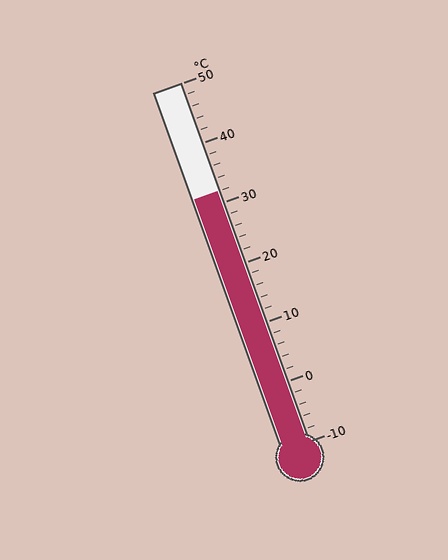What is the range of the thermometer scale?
The thermometer scale ranges from -10°C to 50°C.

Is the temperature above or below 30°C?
The temperature is above 30°C.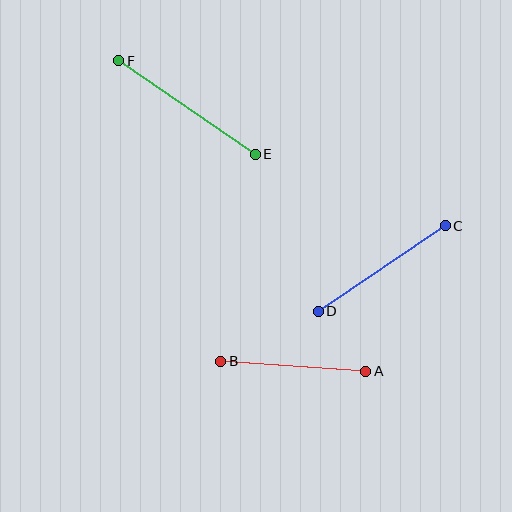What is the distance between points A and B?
The distance is approximately 146 pixels.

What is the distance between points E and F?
The distance is approximately 165 pixels.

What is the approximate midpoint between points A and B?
The midpoint is at approximately (293, 366) pixels.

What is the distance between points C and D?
The distance is approximately 153 pixels.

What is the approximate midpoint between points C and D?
The midpoint is at approximately (382, 268) pixels.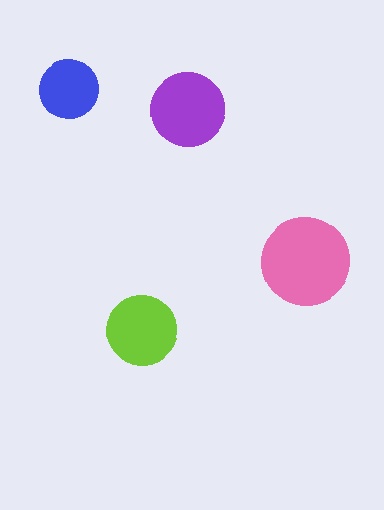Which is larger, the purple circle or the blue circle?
The purple one.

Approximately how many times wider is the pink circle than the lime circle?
About 1.5 times wider.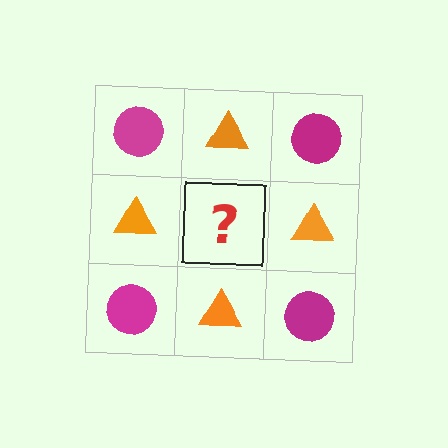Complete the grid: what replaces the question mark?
The question mark should be replaced with a magenta circle.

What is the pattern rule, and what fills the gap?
The rule is that it alternates magenta circle and orange triangle in a checkerboard pattern. The gap should be filled with a magenta circle.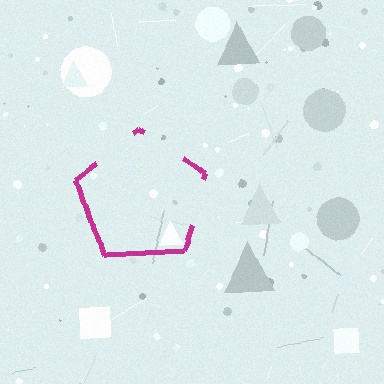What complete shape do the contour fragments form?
The contour fragments form a pentagon.